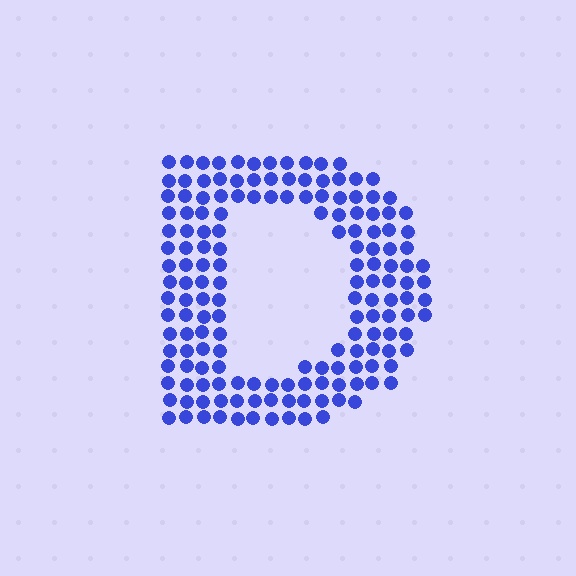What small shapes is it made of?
It is made of small circles.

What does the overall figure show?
The overall figure shows the letter D.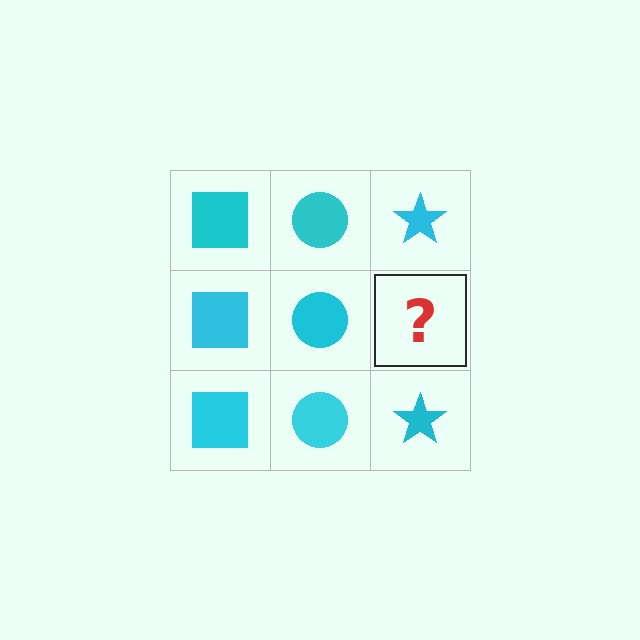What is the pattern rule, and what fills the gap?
The rule is that each column has a consistent shape. The gap should be filled with a cyan star.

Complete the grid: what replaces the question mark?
The question mark should be replaced with a cyan star.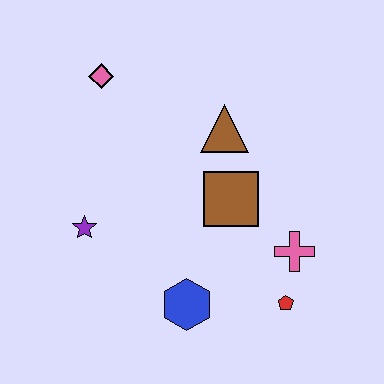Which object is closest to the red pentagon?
The pink cross is closest to the red pentagon.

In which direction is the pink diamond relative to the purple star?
The pink diamond is above the purple star.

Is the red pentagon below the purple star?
Yes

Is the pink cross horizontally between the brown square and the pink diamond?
No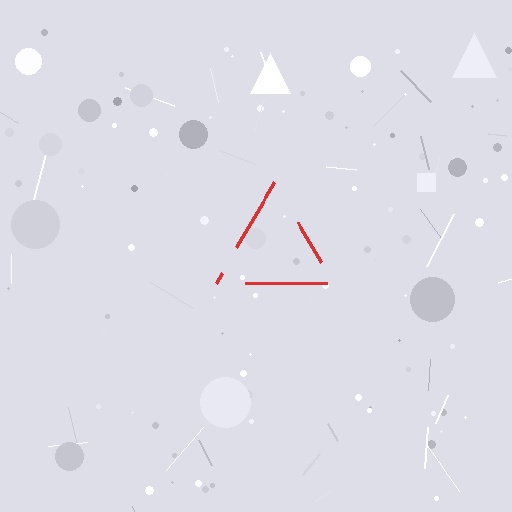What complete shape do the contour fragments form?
The contour fragments form a triangle.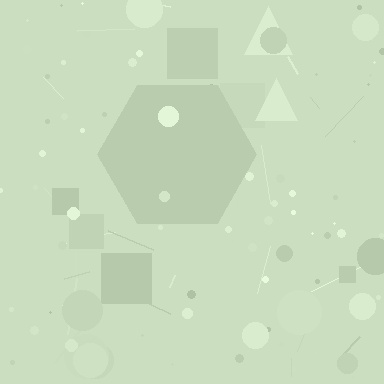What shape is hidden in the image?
A hexagon is hidden in the image.